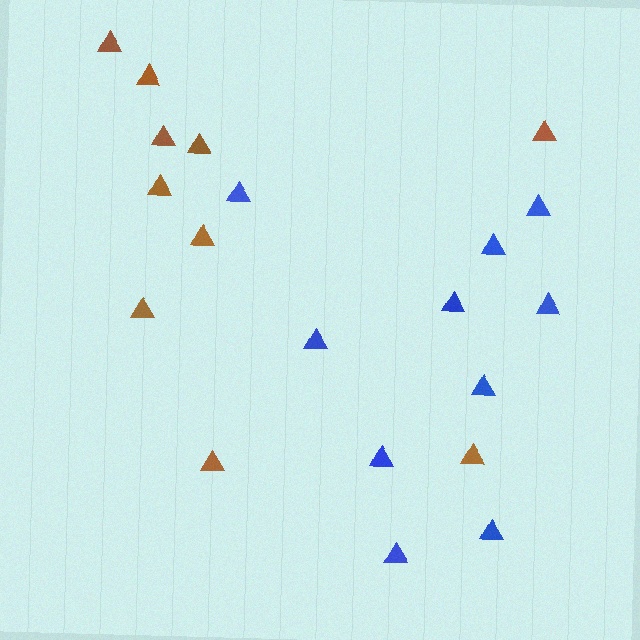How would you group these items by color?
There are 2 groups: one group of blue triangles (10) and one group of brown triangles (10).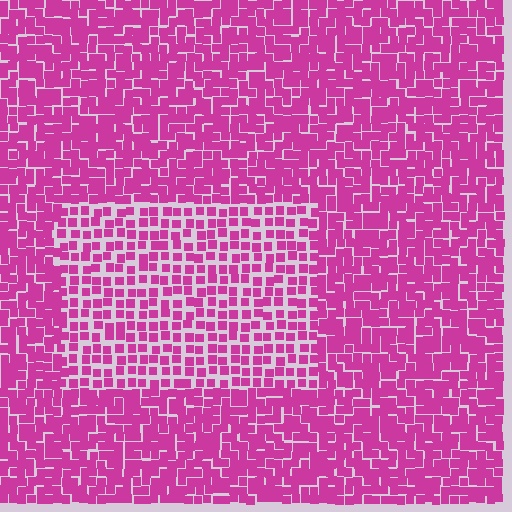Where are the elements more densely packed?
The elements are more densely packed outside the rectangle boundary.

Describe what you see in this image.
The image contains small magenta elements arranged at two different densities. A rectangle-shaped region is visible where the elements are less densely packed than the surrounding area.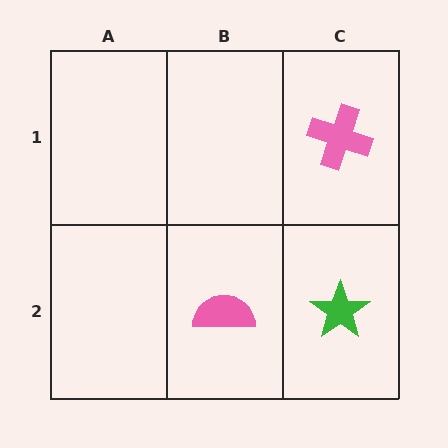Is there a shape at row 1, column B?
No, that cell is empty.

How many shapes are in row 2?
2 shapes.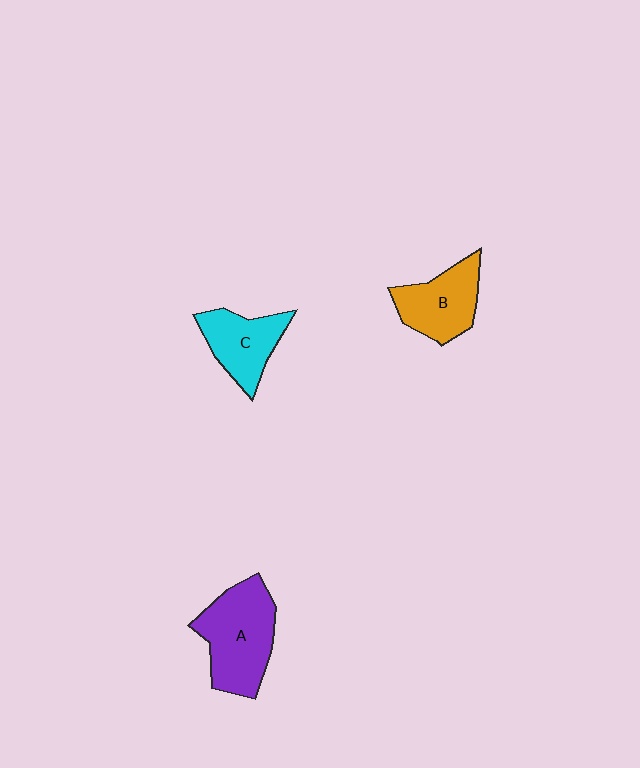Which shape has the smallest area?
Shape C (cyan).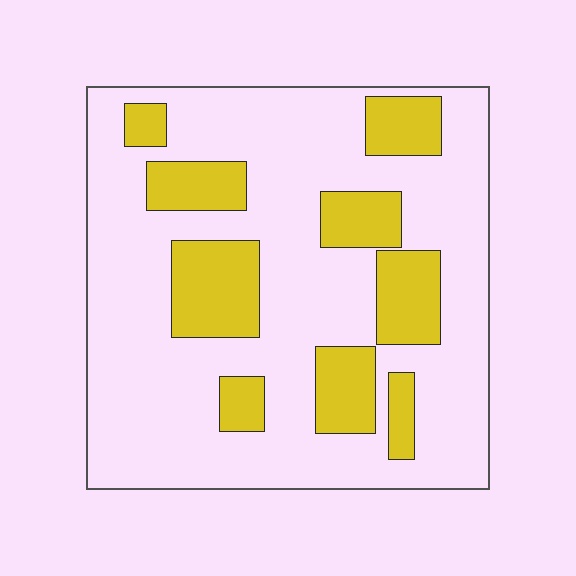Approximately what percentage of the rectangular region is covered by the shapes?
Approximately 25%.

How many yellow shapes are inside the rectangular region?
9.